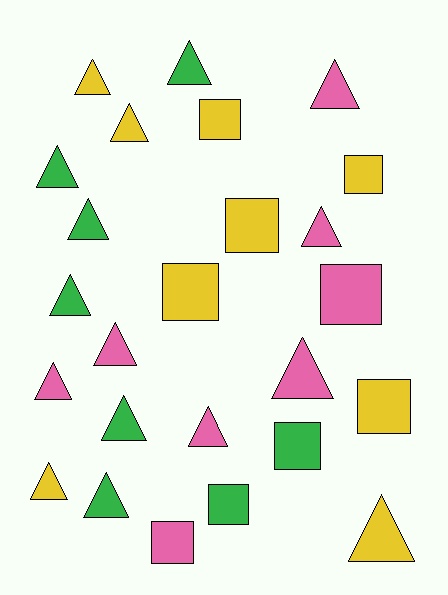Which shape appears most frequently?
Triangle, with 16 objects.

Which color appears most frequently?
Yellow, with 9 objects.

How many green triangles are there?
There are 6 green triangles.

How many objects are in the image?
There are 25 objects.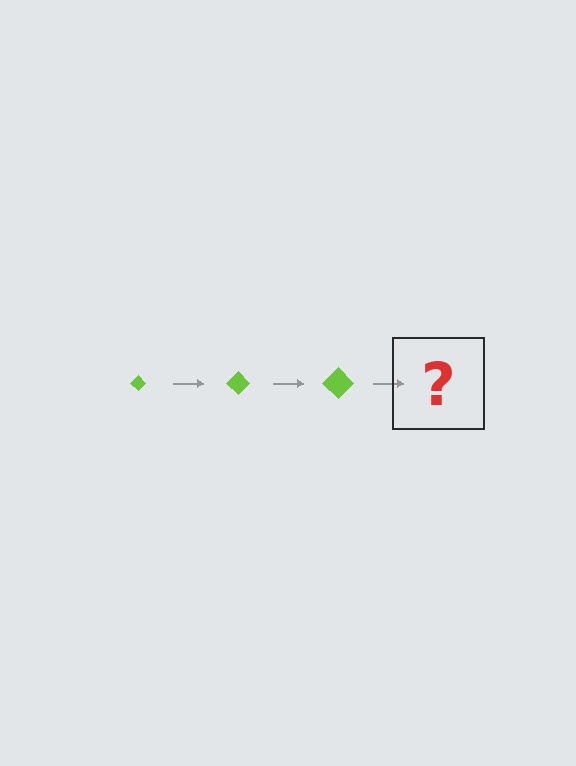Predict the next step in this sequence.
The next step is a lime diamond, larger than the previous one.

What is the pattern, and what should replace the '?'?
The pattern is that the diamond gets progressively larger each step. The '?' should be a lime diamond, larger than the previous one.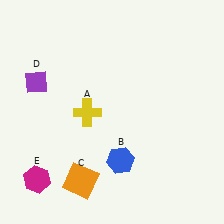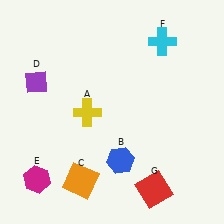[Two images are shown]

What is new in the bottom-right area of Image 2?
A red square (G) was added in the bottom-right area of Image 2.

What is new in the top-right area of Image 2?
A cyan cross (F) was added in the top-right area of Image 2.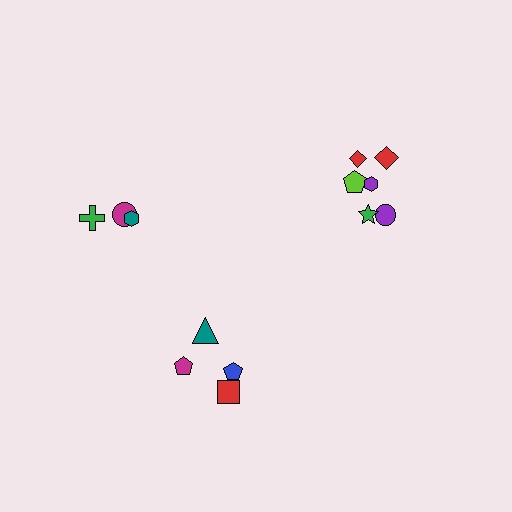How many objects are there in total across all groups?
There are 13 objects.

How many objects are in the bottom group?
There are 4 objects.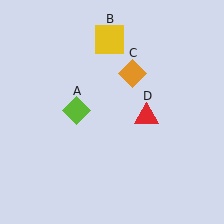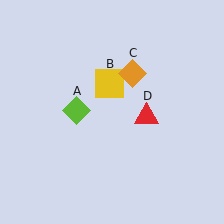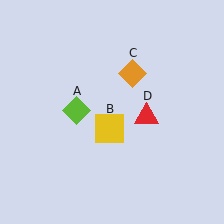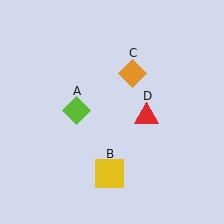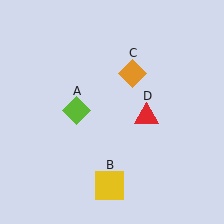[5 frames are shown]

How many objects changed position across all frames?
1 object changed position: yellow square (object B).